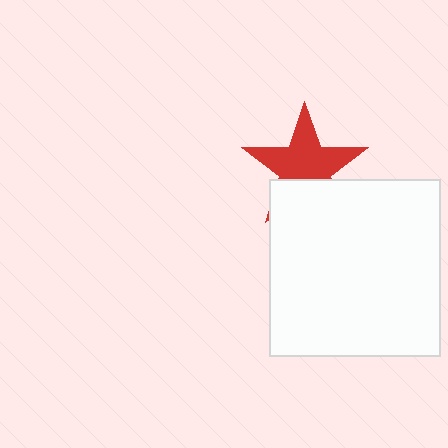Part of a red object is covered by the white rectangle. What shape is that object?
It is a star.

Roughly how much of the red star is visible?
Most of it is visible (roughly 66%).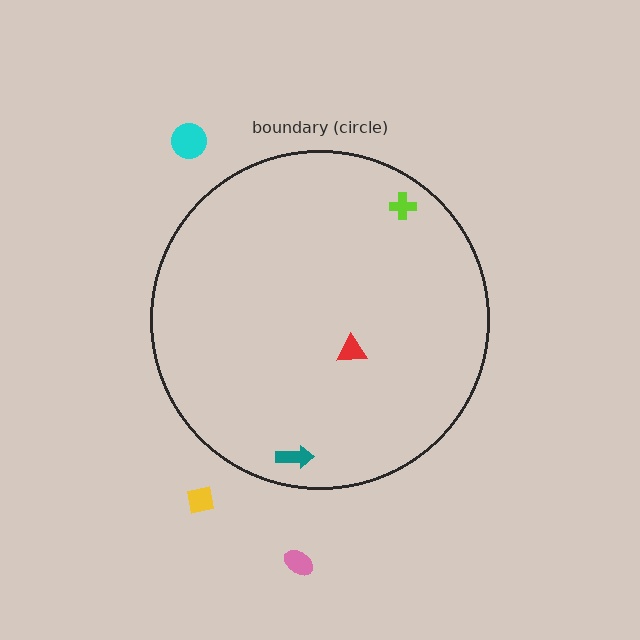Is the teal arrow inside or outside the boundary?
Inside.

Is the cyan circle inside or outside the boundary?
Outside.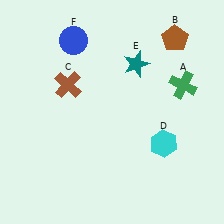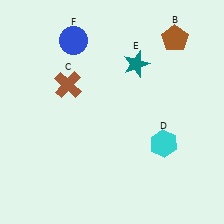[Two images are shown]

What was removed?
The green cross (A) was removed in Image 2.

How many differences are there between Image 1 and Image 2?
There is 1 difference between the two images.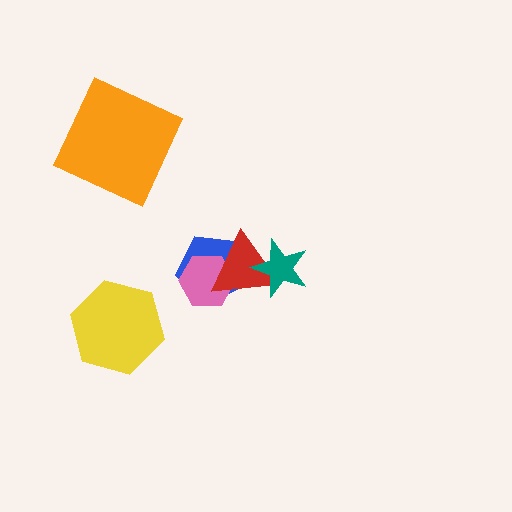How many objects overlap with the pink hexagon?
2 objects overlap with the pink hexagon.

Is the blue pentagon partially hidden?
Yes, it is partially covered by another shape.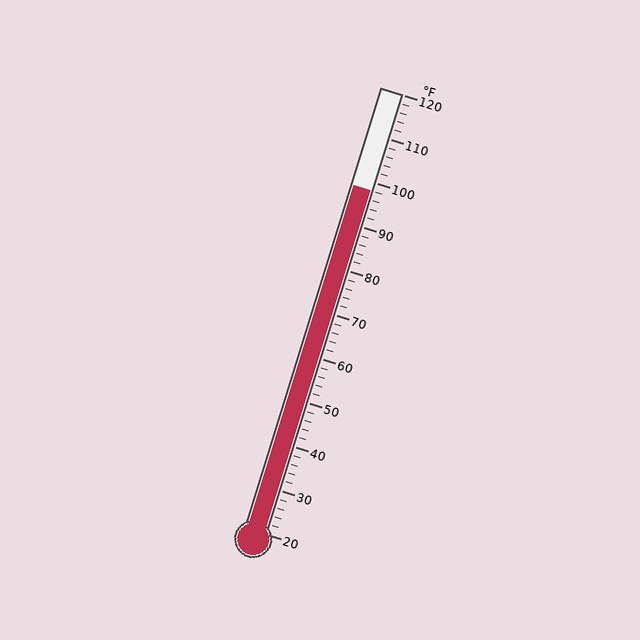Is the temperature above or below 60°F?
The temperature is above 60°F.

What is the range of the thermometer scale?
The thermometer scale ranges from 20°F to 120°F.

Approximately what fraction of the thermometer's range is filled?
The thermometer is filled to approximately 80% of its range.